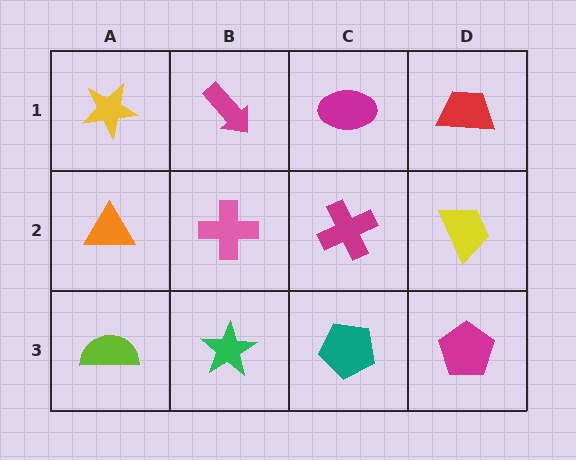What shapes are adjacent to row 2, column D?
A red trapezoid (row 1, column D), a magenta pentagon (row 3, column D), a magenta cross (row 2, column C).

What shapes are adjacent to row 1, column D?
A yellow trapezoid (row 2, column D), a magenta ellipse (row 1, column C).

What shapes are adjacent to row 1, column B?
A pink cross (row 2, column B), a yellow star (row 1, column A), a magenta ellipse (row 1, column C).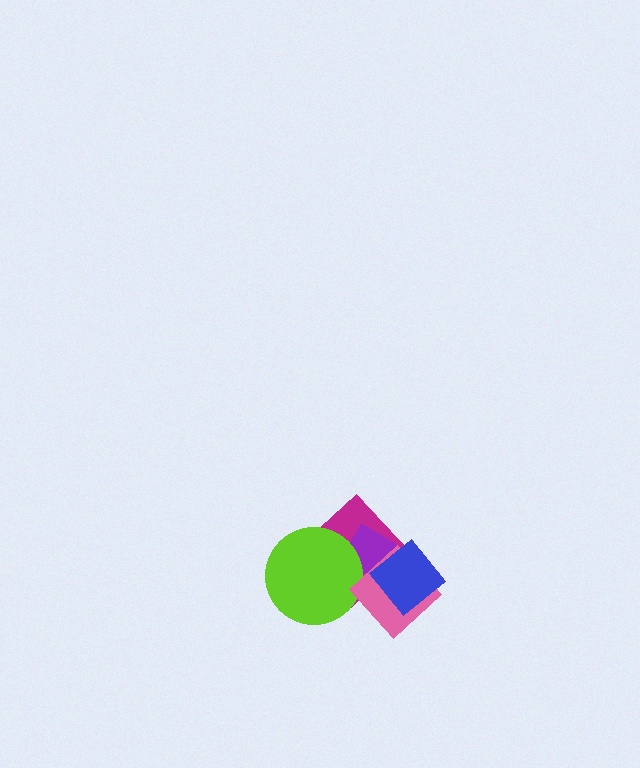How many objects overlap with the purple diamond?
4 objects overlap with the purple diamond.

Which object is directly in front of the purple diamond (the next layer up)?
The lime circle is directly in front of the purple diamond.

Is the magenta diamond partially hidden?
Yes, it is partially covered by another shape.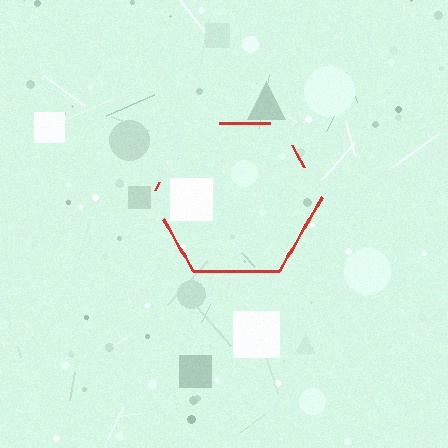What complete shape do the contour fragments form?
The contour fragments form a hexagon.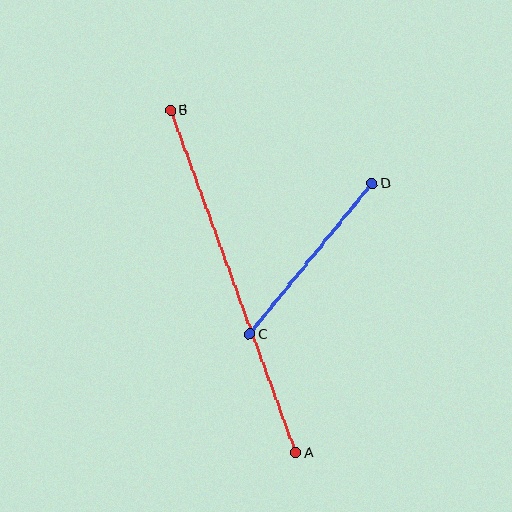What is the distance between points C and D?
The distance is approximately 194 pixels.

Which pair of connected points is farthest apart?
Points A and B are farthest apart.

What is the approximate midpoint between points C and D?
The midpoint is at approximately (311, 259) pixels.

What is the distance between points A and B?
The distance is approximately 365 pixels.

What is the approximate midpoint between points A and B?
The midpoint is at approximately (233, 282) pixels.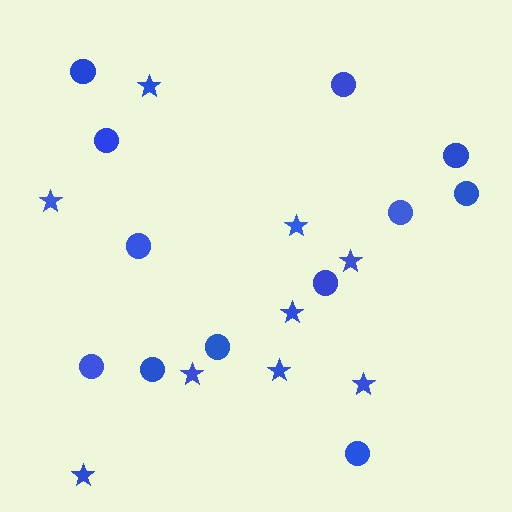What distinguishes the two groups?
There are 2 groups: one group of circles (12) and one group of stars (9).